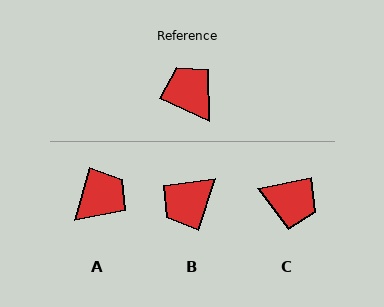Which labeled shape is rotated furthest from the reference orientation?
C, about 144 degrees away.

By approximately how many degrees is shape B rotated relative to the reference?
Approximately 97 degrees counter-clockwise.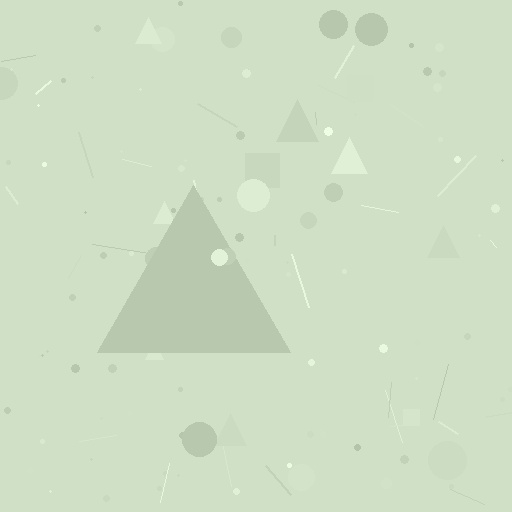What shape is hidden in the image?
A triangle is hidden in the image.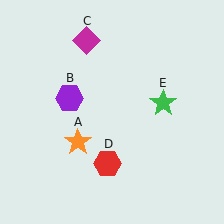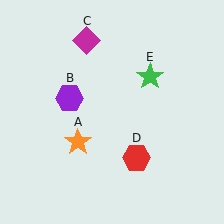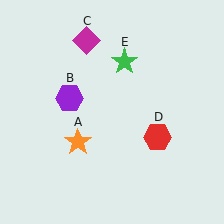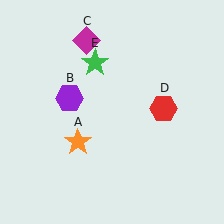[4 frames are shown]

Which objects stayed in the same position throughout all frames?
Orange star (object A) and purple hexagon (object B) and magenta diamond (object C) remained stationary.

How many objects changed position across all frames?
2 objects changed position: red hexagon (object D), green star (object E).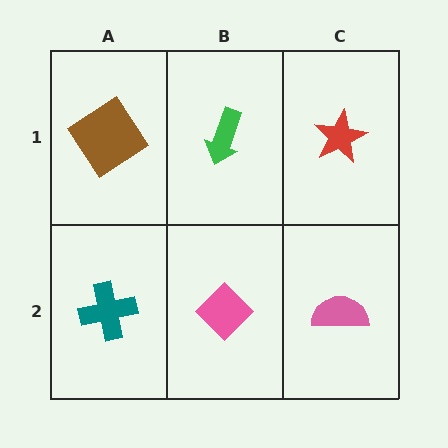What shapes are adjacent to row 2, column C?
A red star (row 1, column C), a pink diamond (row 2, column B).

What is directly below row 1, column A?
A teal cross.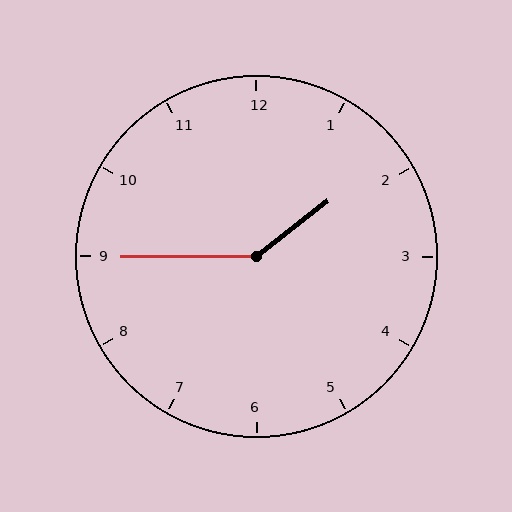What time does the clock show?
1:45.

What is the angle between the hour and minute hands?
Approximately 142 degrees.